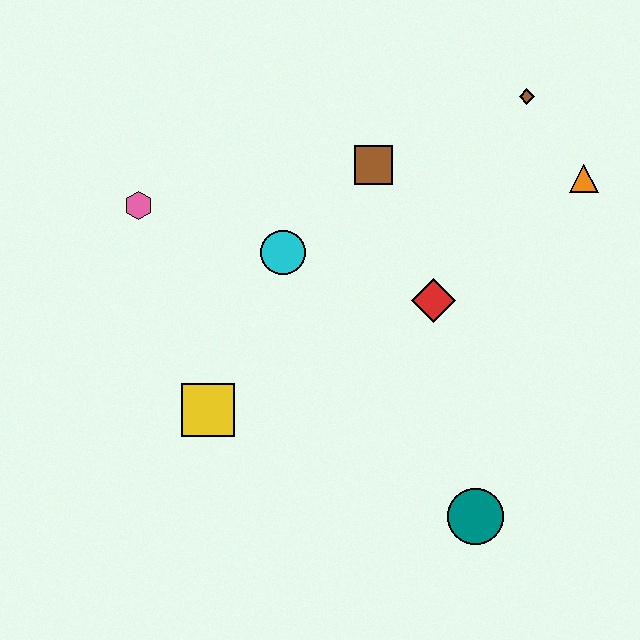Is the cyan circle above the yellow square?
Yes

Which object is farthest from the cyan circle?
The teal circle is farthest from the cyan circle.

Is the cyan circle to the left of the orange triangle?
Yes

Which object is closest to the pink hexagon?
The cyan circle is closest to the pink hexagon.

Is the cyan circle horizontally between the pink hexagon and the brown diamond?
Yes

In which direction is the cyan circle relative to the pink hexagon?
The cyan circle is to the right of the pink hexagon.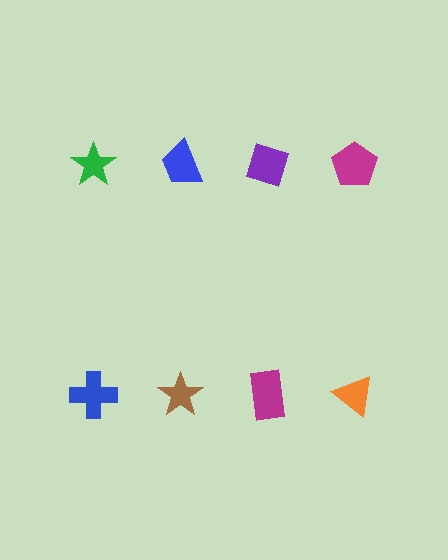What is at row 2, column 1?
A blue cross.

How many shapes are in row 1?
4 shapes.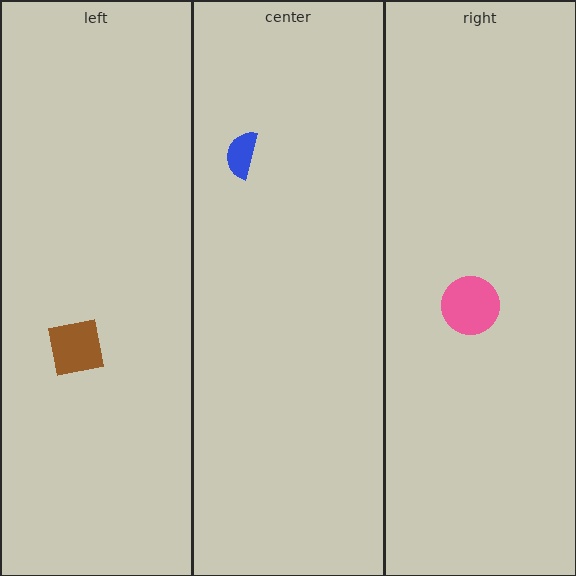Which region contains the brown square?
The left region.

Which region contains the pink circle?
The right region.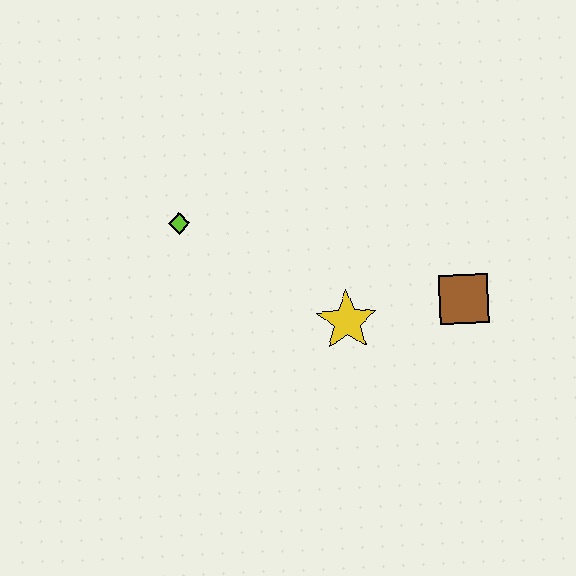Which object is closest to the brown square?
The yellow star is closest to the brown square.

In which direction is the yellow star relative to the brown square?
The yellow star is to the left of the brown square.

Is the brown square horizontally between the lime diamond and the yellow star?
No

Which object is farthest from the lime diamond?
The brown square is farthest from the lime diamond.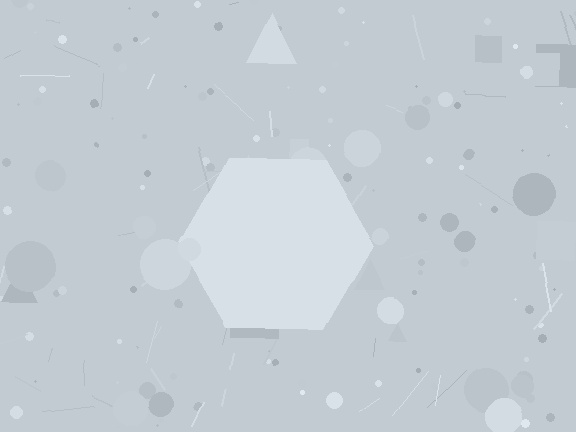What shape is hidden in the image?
A hexagon is hidden in the image.